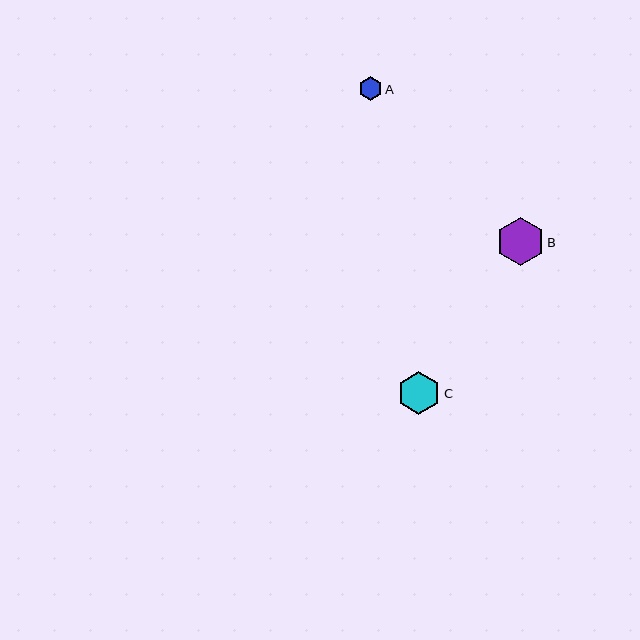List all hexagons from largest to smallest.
From largest to smallest: B, C, A.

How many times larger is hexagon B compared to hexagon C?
Hexagon B is approximately 1.1 times the size of hexagon C.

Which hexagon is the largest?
Hexagon B is the largest with a size of approximately 48 pixels.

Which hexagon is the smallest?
Hexagon A is the smallest with a size of approximately 24 pixels.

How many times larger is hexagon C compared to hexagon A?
Hexagon C is approximately 1.8 times the size of hexagon A.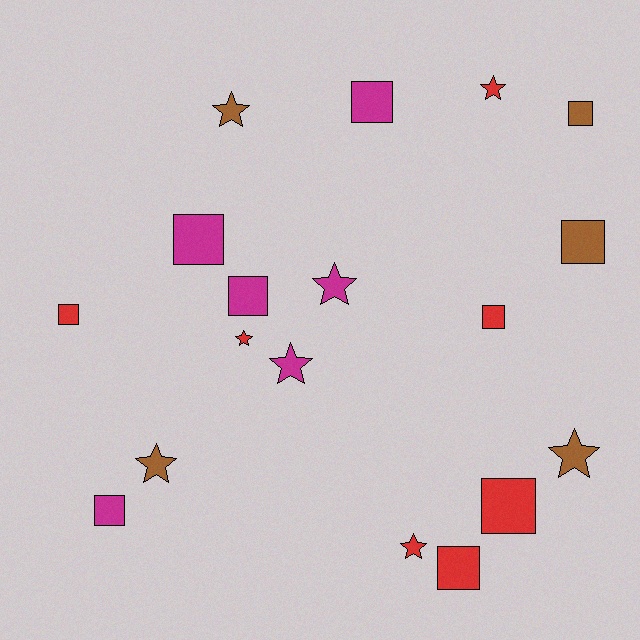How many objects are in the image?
There are 18 objects.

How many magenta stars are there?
There are 2 magenta stars.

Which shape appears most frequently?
Square, with 10 objects.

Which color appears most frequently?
Red, with 7 objects.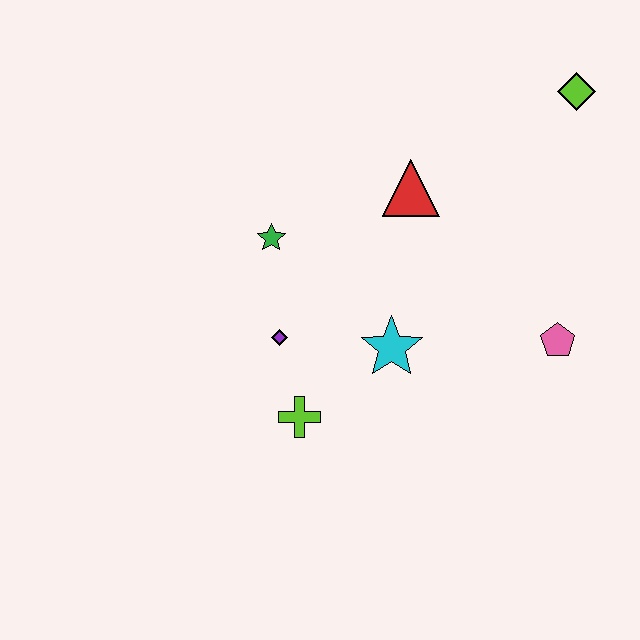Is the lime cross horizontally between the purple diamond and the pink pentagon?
Yes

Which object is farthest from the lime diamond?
The lime cross is farthest from the lime diamond.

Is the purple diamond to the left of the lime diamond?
Yes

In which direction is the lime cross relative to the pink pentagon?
The lime cross is to the left of the pink pentagon.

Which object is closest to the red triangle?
The green star is closest to the red triangle.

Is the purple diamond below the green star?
Yes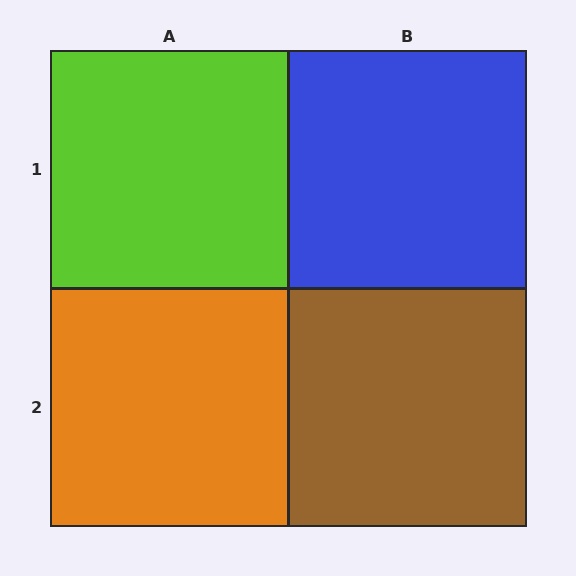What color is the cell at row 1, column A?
Lime.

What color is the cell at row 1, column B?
Blue.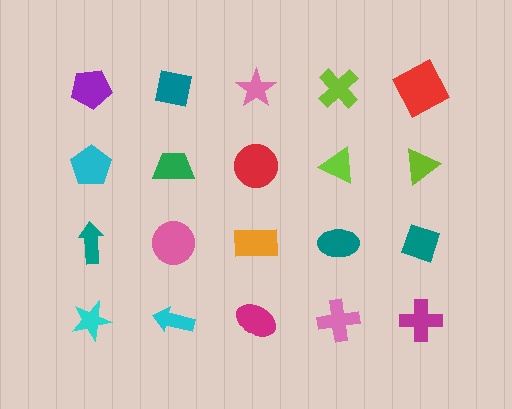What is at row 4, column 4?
A pink cross.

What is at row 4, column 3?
A magenta ellipse.